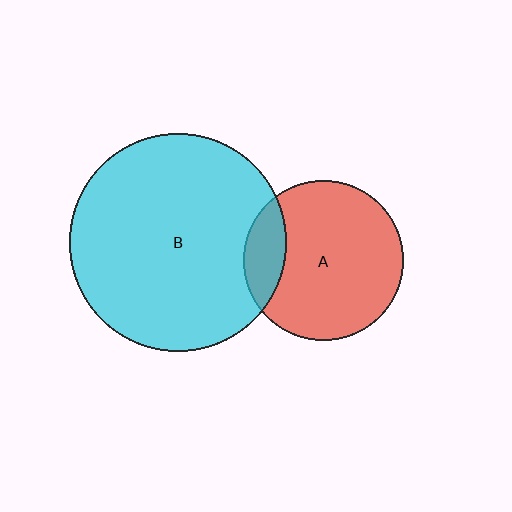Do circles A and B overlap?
Yes.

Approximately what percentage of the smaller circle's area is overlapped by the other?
Approximately 15%.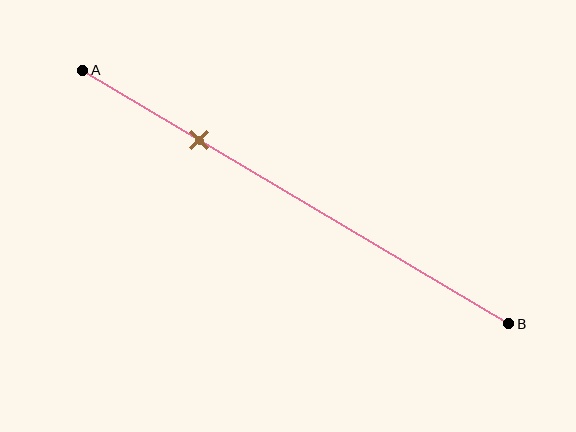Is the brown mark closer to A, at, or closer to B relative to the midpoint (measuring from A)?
The brown mark is closer to point A than the midpoint of segment AB.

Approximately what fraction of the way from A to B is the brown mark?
The brown mark is approximately 25% of the way from A to B.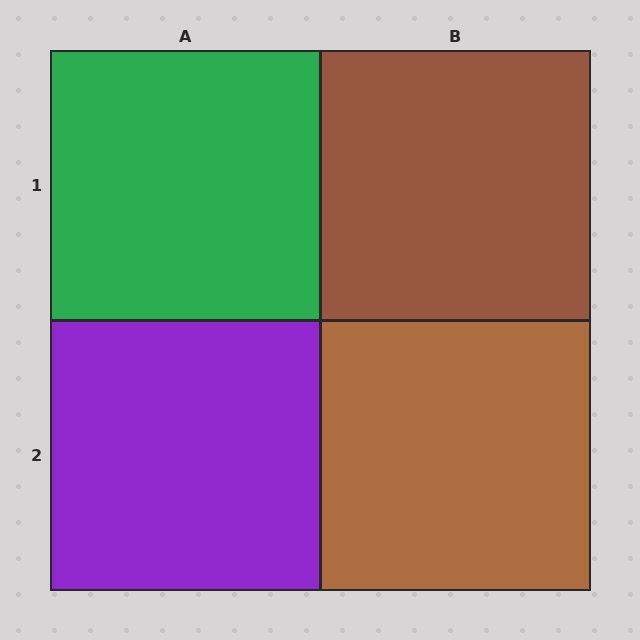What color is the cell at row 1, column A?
Green.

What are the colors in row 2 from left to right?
Purple, brown.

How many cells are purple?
1 cell is purple.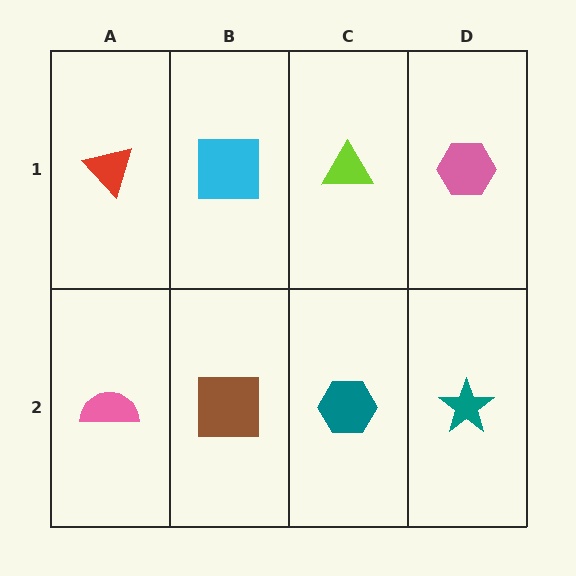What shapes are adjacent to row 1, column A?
A pink semicircle (row 2, column A), a cyan square (row 1, column B).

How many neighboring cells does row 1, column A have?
2.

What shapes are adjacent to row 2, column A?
A red triangle (row 1, column A), a brown square (row 2, column B).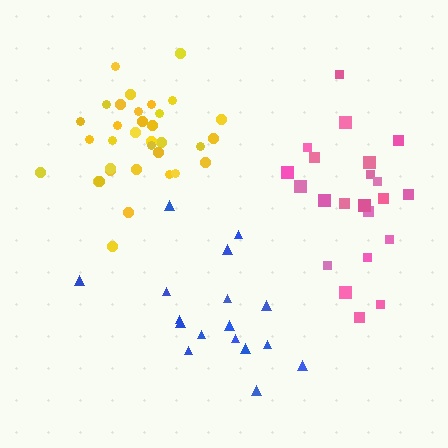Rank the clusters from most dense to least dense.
yellow, pink, blue.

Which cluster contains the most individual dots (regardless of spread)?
Yellow (34).